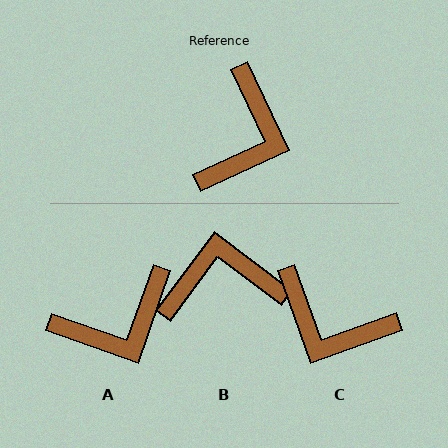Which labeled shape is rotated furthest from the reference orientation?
B, about 118 degrees away.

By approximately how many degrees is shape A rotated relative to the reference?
Approximately 44 degrees clockwise.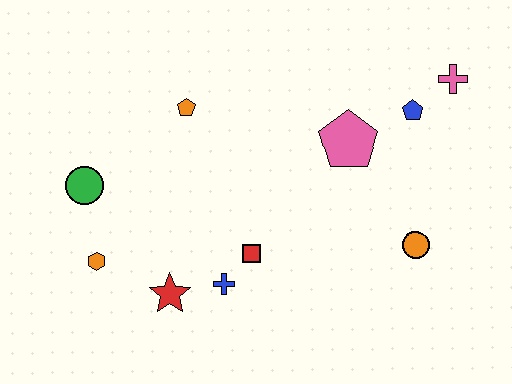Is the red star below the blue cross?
Yes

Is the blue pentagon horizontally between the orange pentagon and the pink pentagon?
No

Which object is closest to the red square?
The blue cross is closest to the red square.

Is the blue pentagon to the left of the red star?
No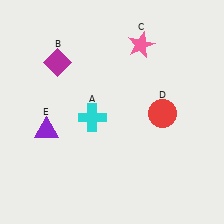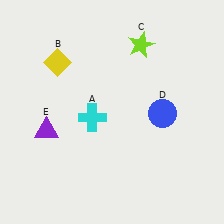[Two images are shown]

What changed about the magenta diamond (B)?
In Image 1, B is magenta. In Image 2, it changed to yellow.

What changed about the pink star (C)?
In Image 1, C is pink. In Image 2, it changed to lime.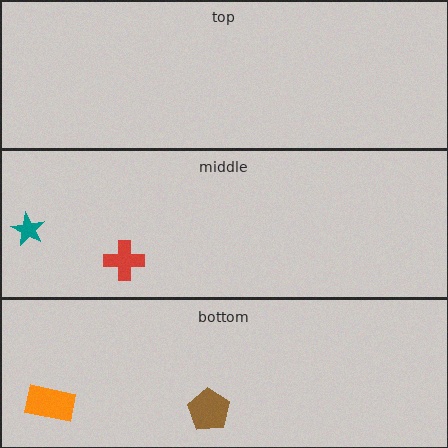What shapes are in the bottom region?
The brown pentagon, the orange rectangle.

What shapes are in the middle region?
The teal star, the red cross.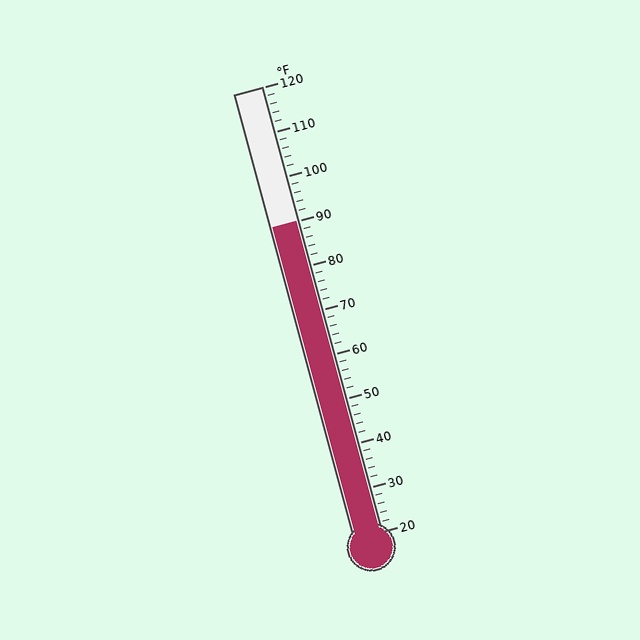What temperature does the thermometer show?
The thermometer shows approximately 90°F.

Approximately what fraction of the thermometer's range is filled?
The thermometer is filled to approximately 70% of its range.